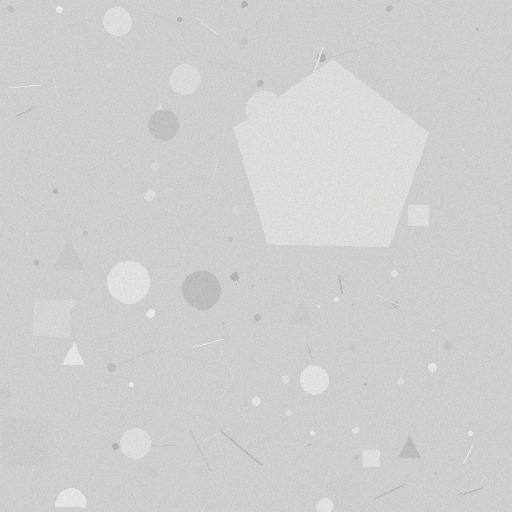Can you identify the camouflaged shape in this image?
The camouflaged shape is a pentagon.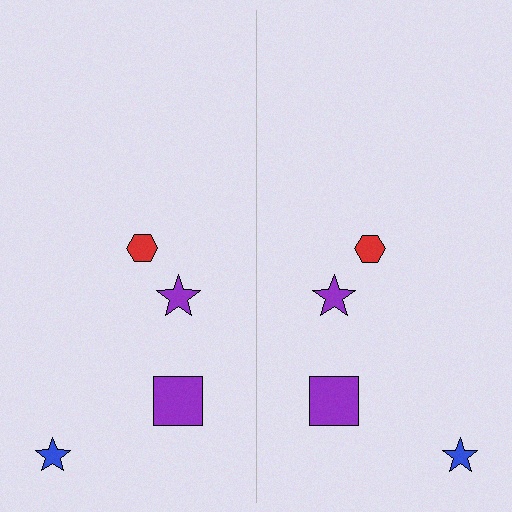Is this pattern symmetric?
Yes, this pattern has bilateral (reflection) symmetry.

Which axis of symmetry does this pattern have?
The pattern has a vertical axis of symmetry running through the center of the image.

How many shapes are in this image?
There are 8 shapes in this image.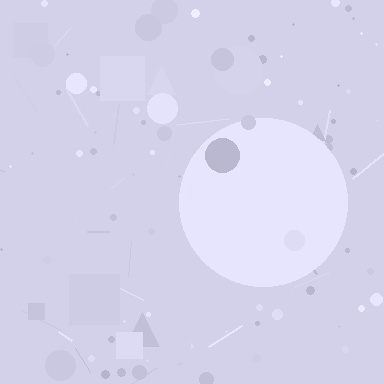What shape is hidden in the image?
A circle is hidden in the image.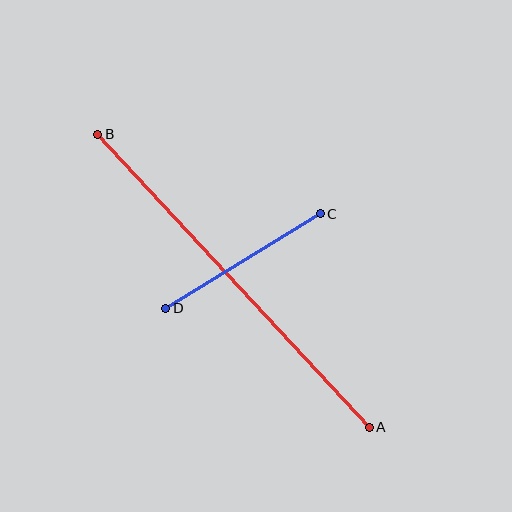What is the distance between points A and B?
The distance is approximately 399 pixels.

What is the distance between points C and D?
The distance is approximately 181 pixels.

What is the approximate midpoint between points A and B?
The midpoint is at approximately (234, 281) pixels.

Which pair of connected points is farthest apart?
Points A and B are farthest apart.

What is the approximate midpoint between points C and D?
The midpoint is at approximately (243, 261) pixels.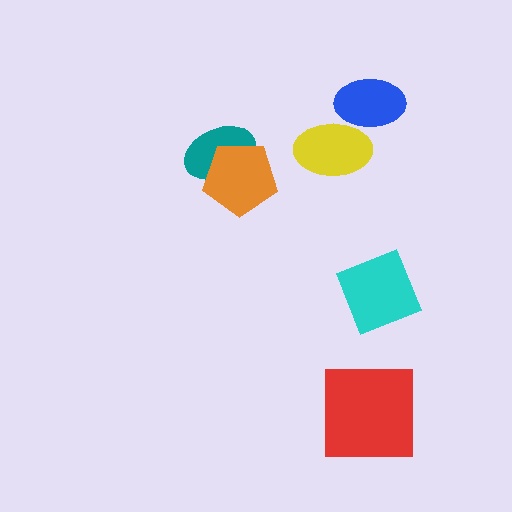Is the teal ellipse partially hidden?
Yes, it is partially covered by another shape.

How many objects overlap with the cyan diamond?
0 objects overlap with the cyan diamond.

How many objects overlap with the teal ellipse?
1 object overlaps with the teal ellipse.